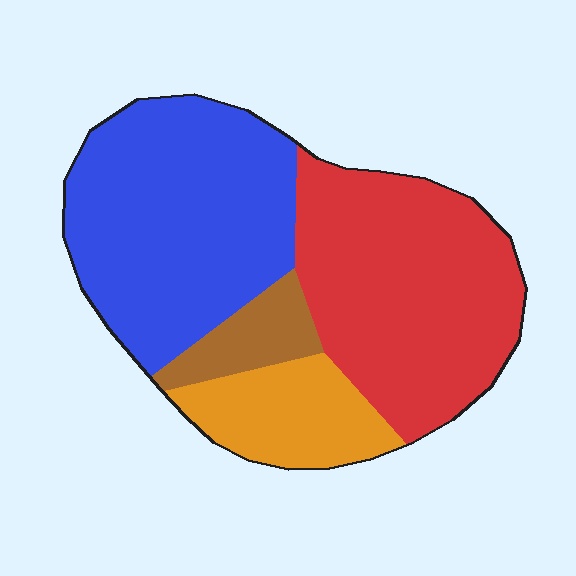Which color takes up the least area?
Brown, at roughly 10%.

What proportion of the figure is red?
Red covers 38% of the figure.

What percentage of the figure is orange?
Orange takes up about one eighth (1/8) of the figure.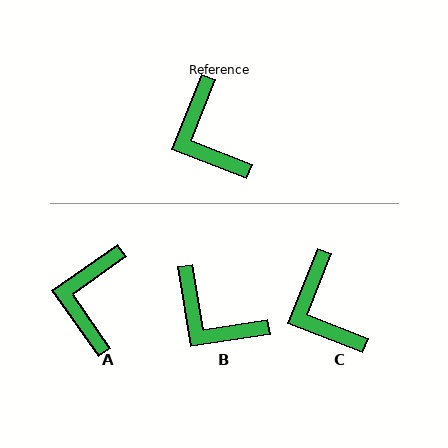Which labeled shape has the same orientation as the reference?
C.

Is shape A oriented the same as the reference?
No, it is off by about 33 degrees.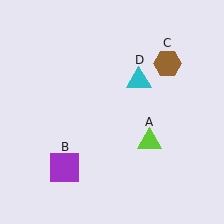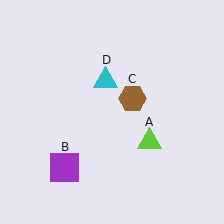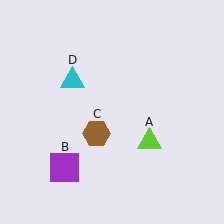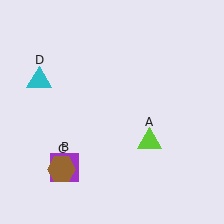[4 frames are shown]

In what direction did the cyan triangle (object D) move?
The cyan triangle (object D) moved left.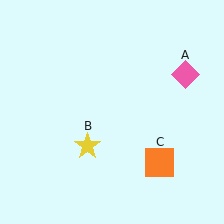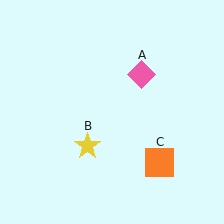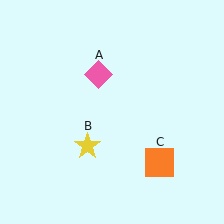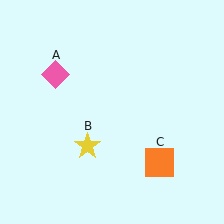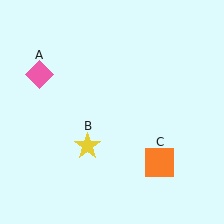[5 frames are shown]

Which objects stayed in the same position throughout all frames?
Yellow star (object B) and orange square (object C) remained stationary.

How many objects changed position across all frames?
1 object changed position: pink diamond (object A).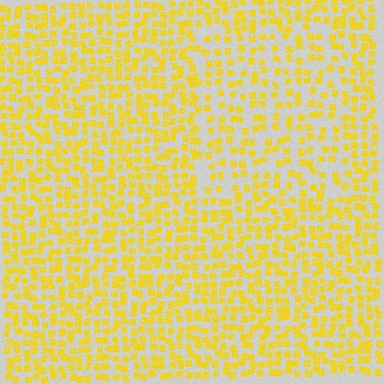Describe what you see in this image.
The image contains small yellow elements arranged at two different densities. A rectangle-shaped region is visible where the elements are less densely packed than the surrounding area.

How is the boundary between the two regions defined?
The boundary is defined by a change in element density (approximately 1.6x ratio). All elements are the same color, size, and shape.